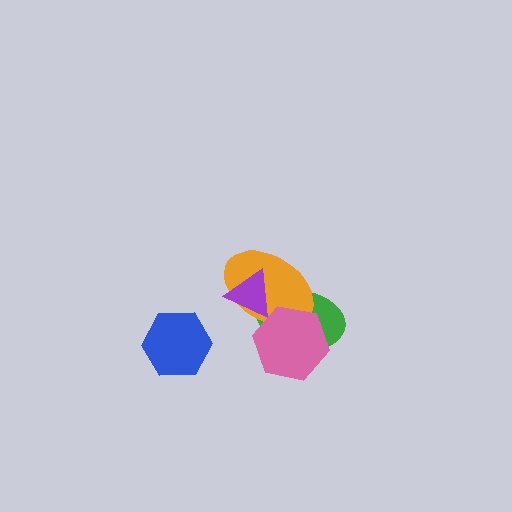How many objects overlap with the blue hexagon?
0 objects overlap with the blue hexagon.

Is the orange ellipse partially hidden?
Yes, it is partially covered by another shape.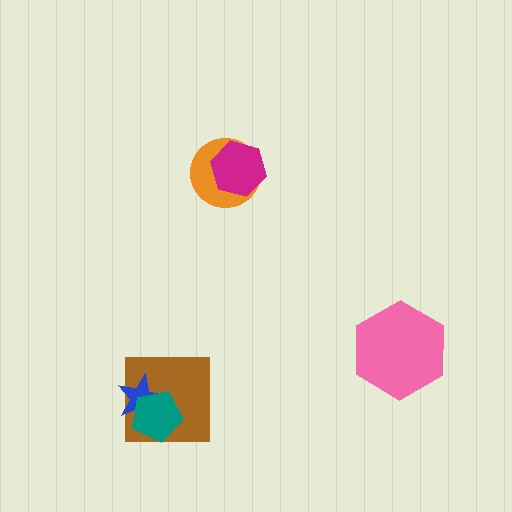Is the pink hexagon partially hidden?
No, no other shape covers it.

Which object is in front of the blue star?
The teal pentagon is in front of the blue star.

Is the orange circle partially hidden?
Yes, it is partially covered by another shape.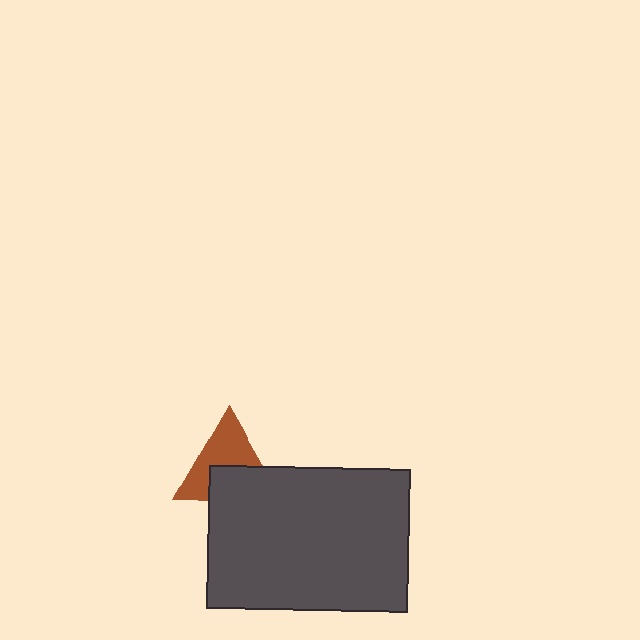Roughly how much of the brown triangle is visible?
About half of it is visible (roughly 57%).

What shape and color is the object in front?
The object in front is a dark gray rectangle.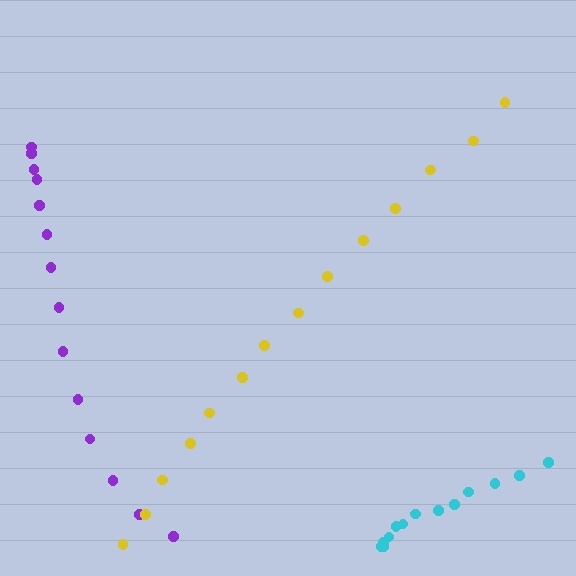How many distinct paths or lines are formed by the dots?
There are 3 distinct paths.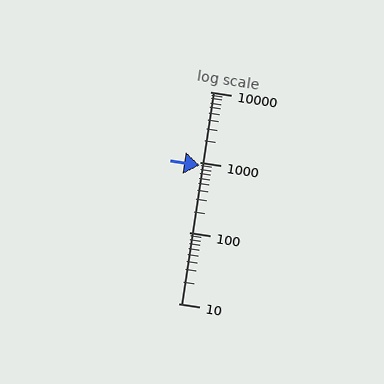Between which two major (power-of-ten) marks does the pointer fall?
The pointer is between 100 and 1000.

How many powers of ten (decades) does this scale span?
The scale spans 3 decades, from 10 to 10000.